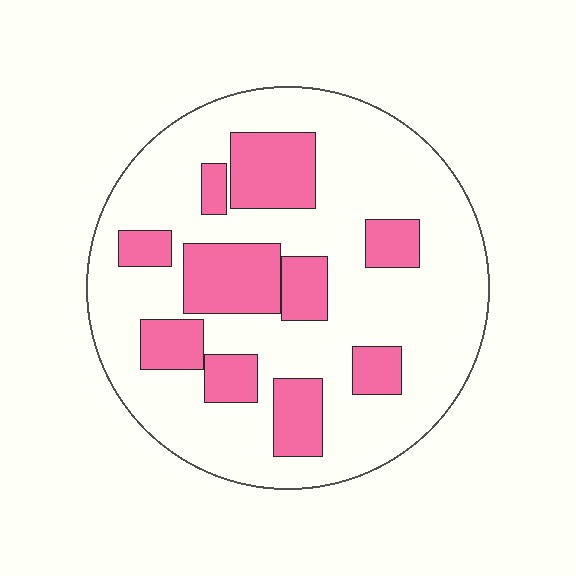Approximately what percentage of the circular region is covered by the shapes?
Approximately 25%.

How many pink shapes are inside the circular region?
10.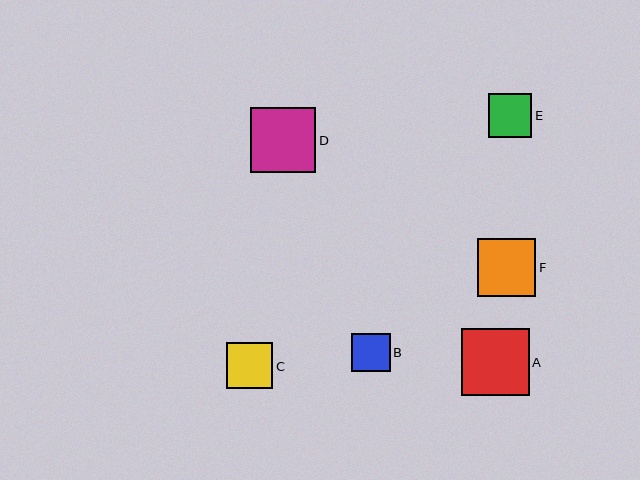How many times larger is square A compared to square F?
Square A is approximately 1.2 times the size of square F.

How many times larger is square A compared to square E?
Square A is approximately 1.6 times the size of square E.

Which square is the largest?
Square A is the largest with a size of approximately 68 pixels.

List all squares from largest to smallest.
From largest to smallest: A, D, F, C, E, B.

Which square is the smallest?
Square B is the smallest with a size of approximately 38 pixels.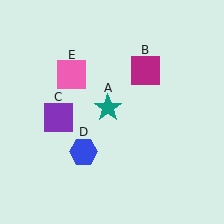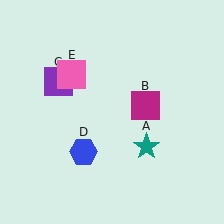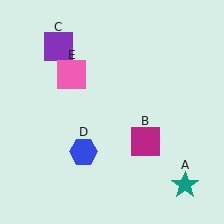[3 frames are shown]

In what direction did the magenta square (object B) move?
The magenta square (object B) moved down.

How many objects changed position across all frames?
3 objects changed position: teal star (object A), magenta square (object B), purple square (object C).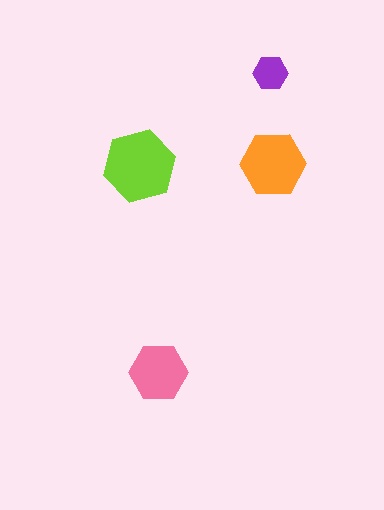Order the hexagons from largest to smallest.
the lime one, the orange one, the pink one, the purple one.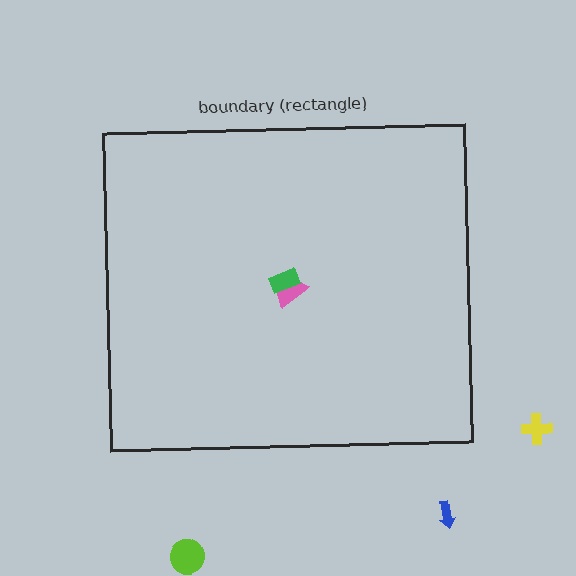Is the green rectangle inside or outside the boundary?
Inside.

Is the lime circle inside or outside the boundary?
Outside.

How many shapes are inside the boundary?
2 inside, 3 outside.